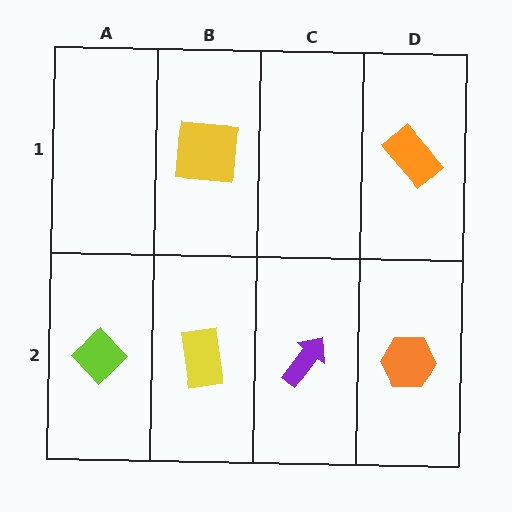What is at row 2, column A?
A lime diamond.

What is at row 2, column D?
An orange hexagon.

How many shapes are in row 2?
4 shapes.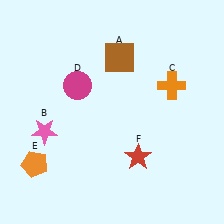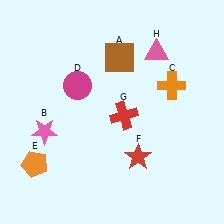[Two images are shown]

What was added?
A red cross (G), a pink triangle (H) were added in Image 2.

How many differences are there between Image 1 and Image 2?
There are 2 differences between the two images.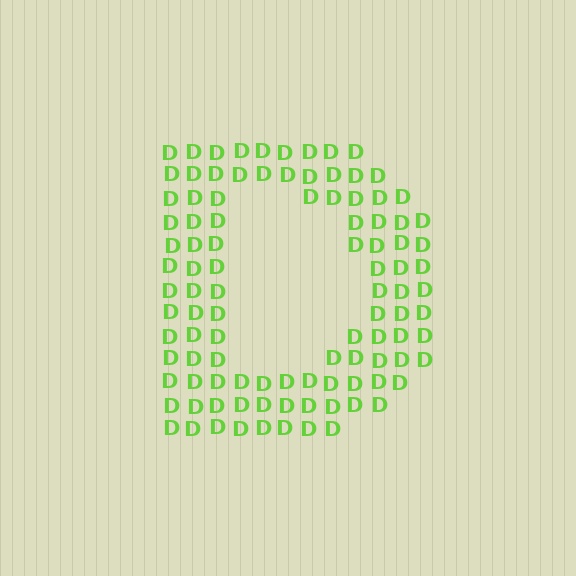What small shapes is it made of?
It is made of small letter D's.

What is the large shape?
The large shape is the letter D.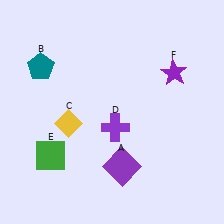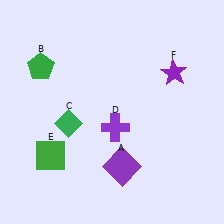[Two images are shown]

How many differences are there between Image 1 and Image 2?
There are 2 differences between the two images.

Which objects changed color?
B changed from teal to green. C changed from yellow to green.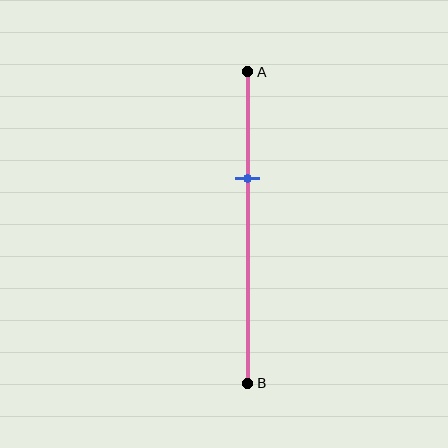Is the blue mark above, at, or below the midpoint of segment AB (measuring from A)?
The blue mark is above the midpoint of segment AB.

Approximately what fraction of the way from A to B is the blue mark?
The blue mark is approximately 35% of the way from A to B.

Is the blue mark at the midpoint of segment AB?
No, the mark is at about 35% from A, not at the 50% midpoint.